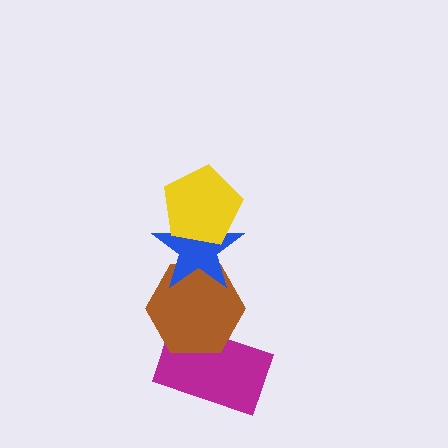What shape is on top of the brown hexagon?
The blue star is on top of the brown hexagon.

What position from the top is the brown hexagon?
The brown hexagon is 3rd from the top.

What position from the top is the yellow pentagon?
The yellow pentagon is 1st from the top.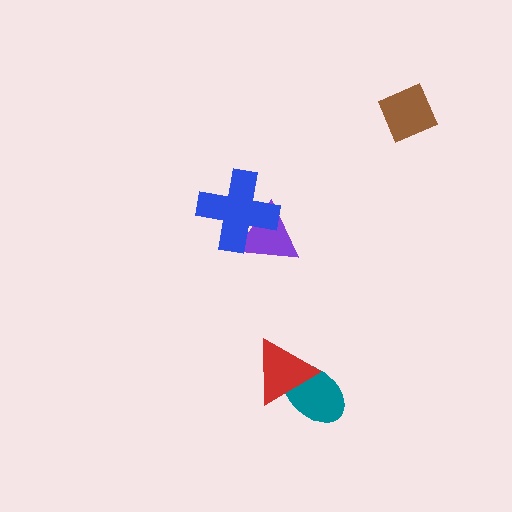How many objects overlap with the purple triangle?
1 object overlaps with the purple triangle.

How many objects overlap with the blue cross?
1 object overlaps with the blue cross.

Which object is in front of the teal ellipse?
The red triangle is in front of the teal ellipse.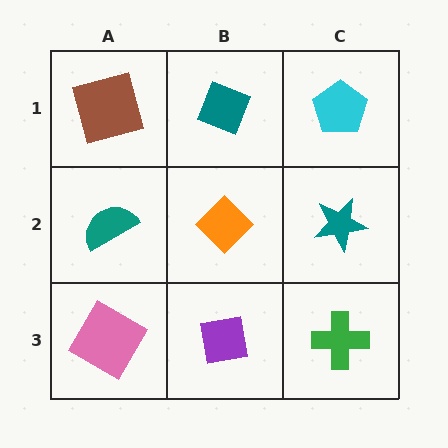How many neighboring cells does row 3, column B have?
3.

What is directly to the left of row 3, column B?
A pink square.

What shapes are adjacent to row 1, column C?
A teal star (row 2, column C), a teal diamond (row 1, column B).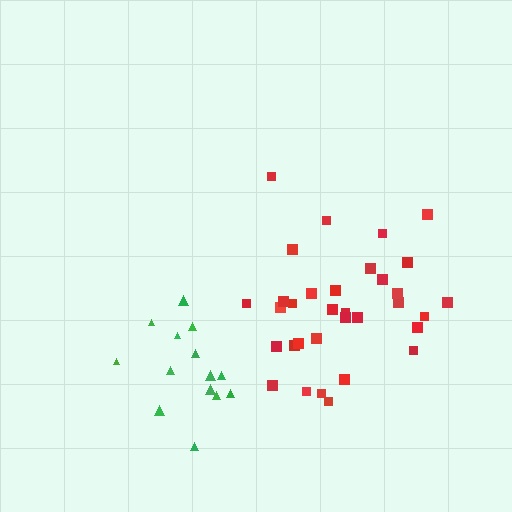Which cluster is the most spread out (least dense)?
Red.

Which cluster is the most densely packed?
Green.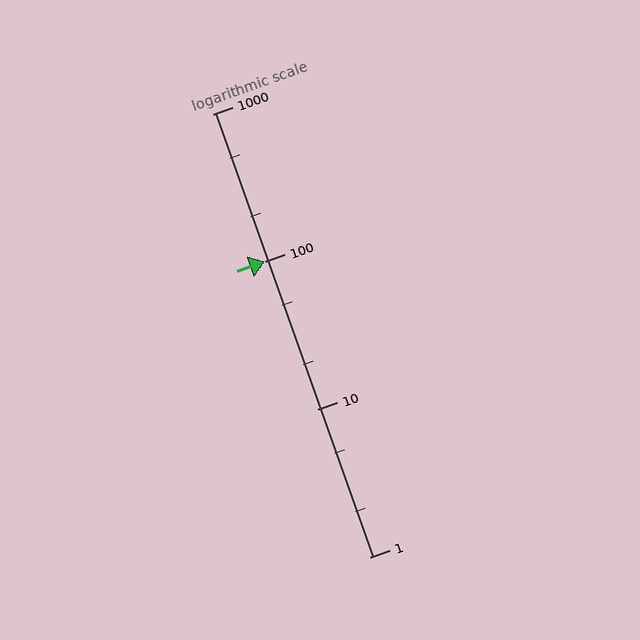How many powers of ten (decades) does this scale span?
The scale spans 3 decades, from 1 to 1000.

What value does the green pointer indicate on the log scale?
The pointer indicates approximately 100.